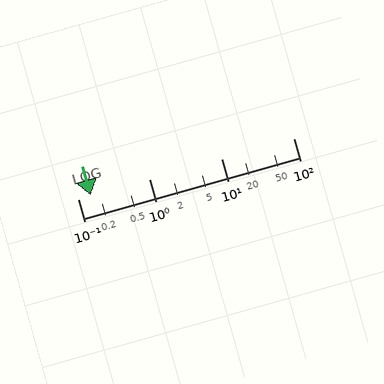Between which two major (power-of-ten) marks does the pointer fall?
The pointer is between 0.1 and 1.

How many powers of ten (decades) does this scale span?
The scale spans 3 decades, from 0.1 to 100.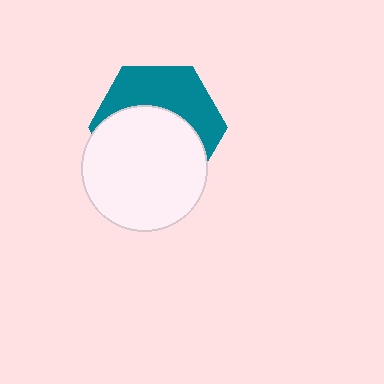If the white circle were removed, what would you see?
You would see the complete teal hexagon.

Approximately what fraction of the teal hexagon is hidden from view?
Roughly 57% of the teal hexagon is hidden behind the white circle.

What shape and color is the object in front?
The object in front is a white circle.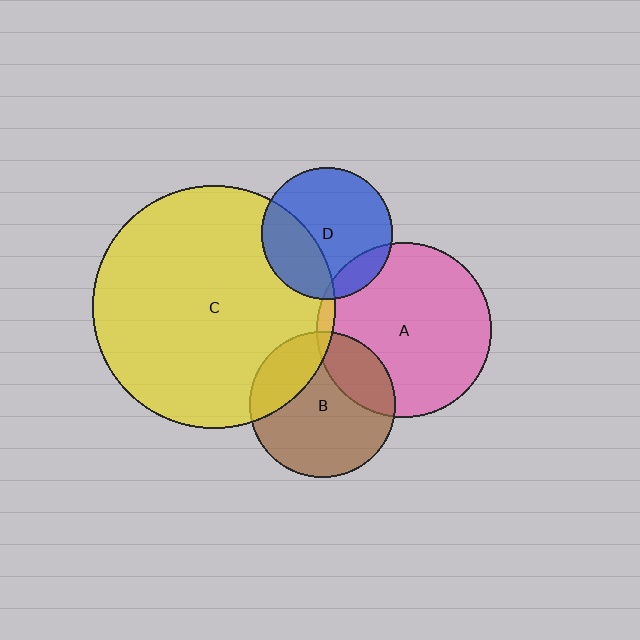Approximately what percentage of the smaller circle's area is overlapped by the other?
Approximately 25%.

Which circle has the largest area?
Circle C (yellow).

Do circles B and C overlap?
Yes.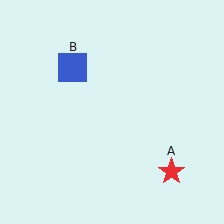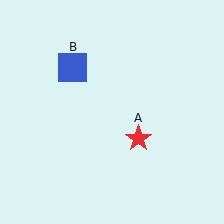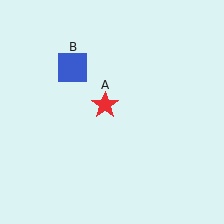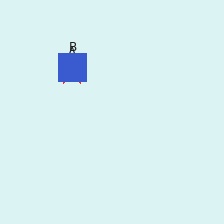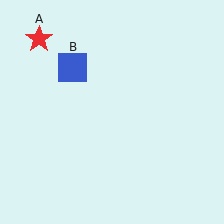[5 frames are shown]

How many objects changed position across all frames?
1 object changed position: red star (object A).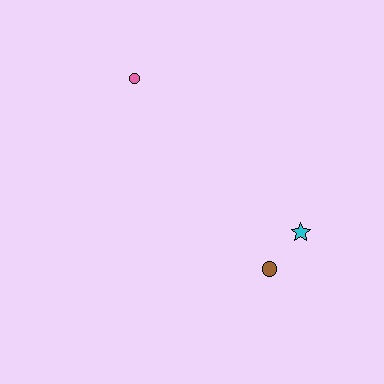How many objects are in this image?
There are 3 objects.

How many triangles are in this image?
There are no triangles.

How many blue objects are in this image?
There are no blue objects.